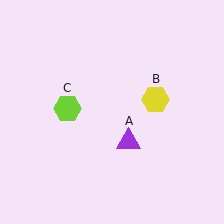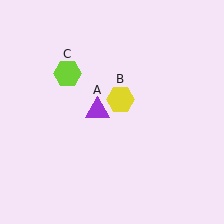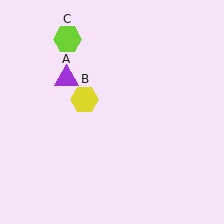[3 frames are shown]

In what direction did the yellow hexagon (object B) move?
The yellow hexagon (object B) moved left.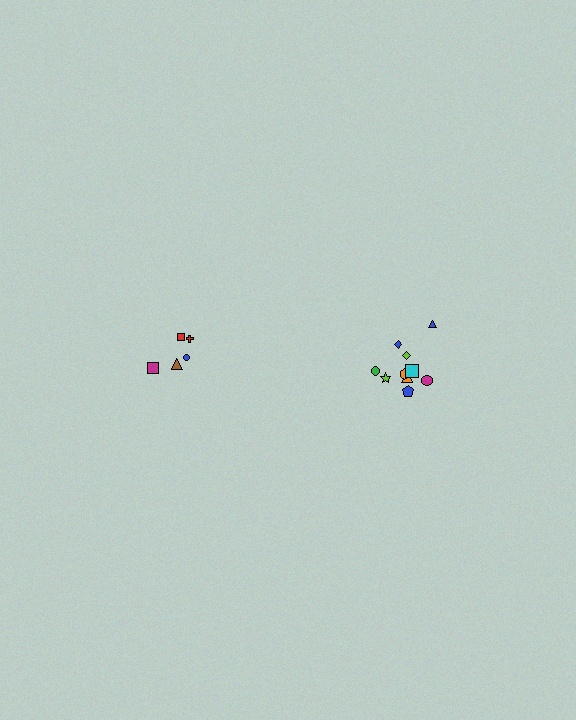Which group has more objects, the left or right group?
The right group.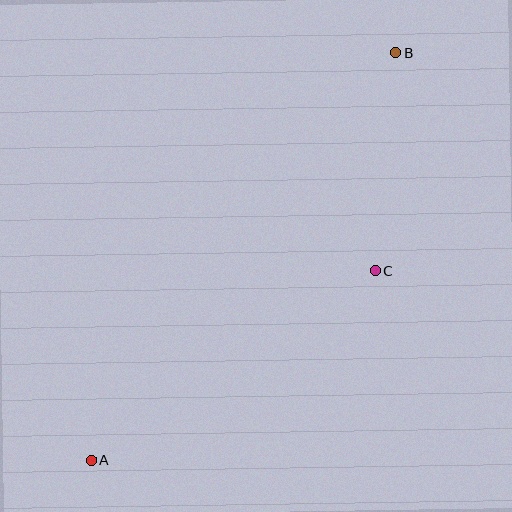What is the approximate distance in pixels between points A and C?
The distance between A and C is approximately 341 pixels.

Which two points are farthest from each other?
Points A and B are farthest from each other.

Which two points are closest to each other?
Points B and C are closest to each other.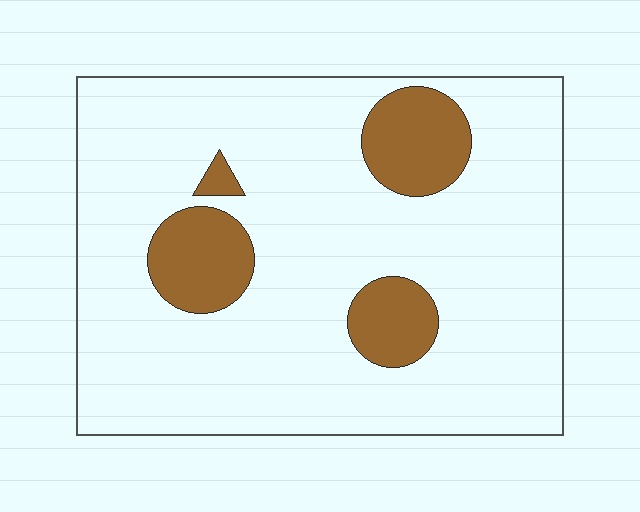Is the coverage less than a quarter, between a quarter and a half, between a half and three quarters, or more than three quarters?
Less than a quarter.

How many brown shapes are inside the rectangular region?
4.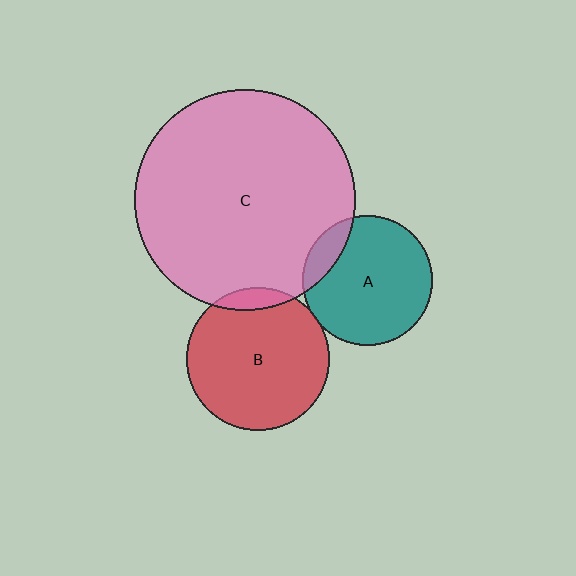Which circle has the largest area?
Circle C (pink).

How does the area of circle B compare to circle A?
Approximately 1.2 times.